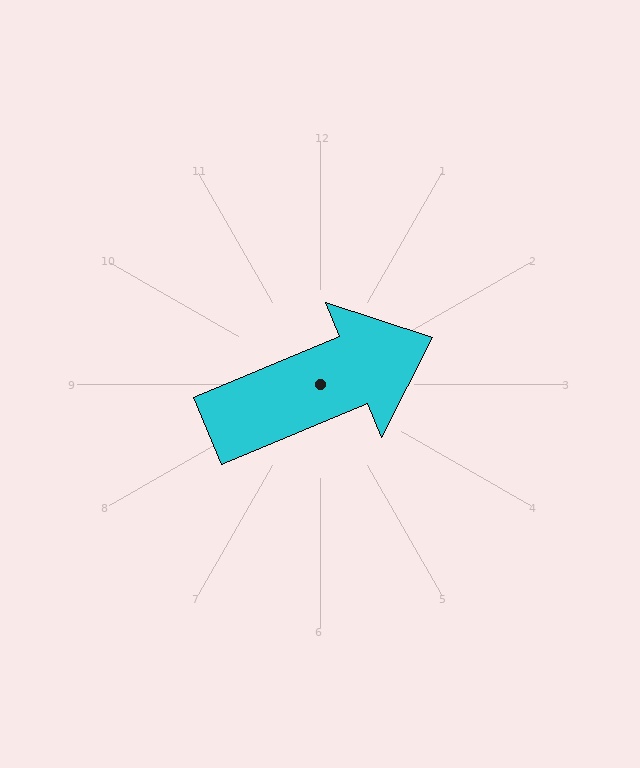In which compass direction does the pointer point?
Northeast.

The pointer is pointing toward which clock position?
Roughly 2 o'clock.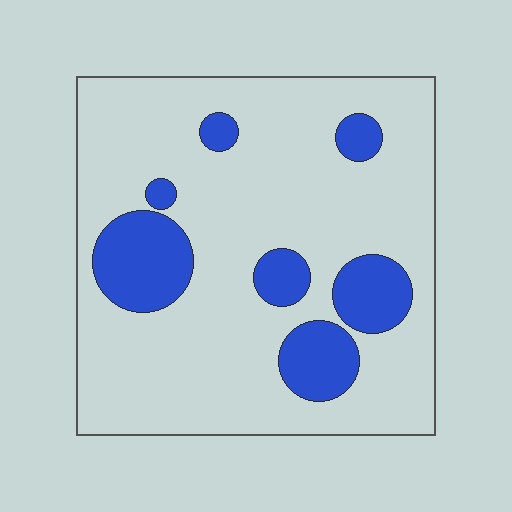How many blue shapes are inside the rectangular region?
7.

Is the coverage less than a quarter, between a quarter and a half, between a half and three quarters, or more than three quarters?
Less than a quarter.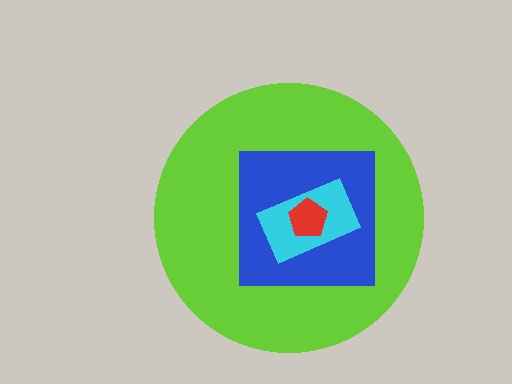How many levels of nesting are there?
4.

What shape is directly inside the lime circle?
The blue square.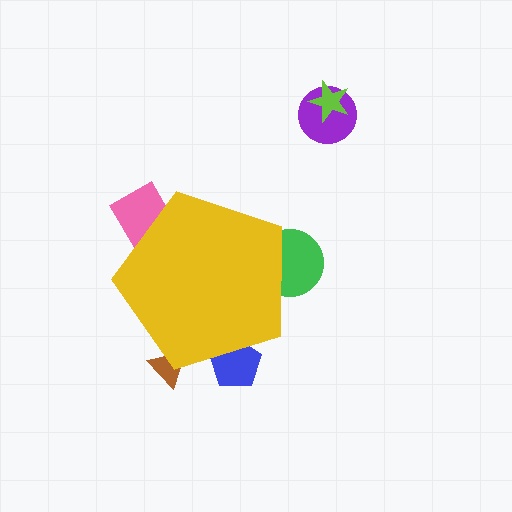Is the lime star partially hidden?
No, the lime star is fully visible.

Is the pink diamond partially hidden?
Yes, the pink diamond is partially hidden behind the yellow pentagon.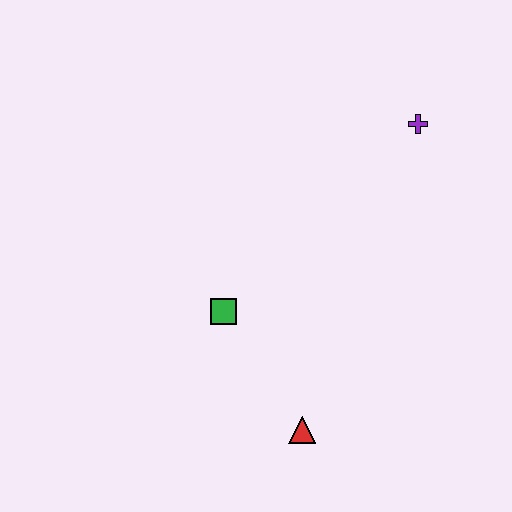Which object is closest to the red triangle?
The green square is closest to the red triangle.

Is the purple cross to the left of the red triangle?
No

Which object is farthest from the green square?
The purple cross is farthest from the green square.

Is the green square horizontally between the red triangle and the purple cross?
No